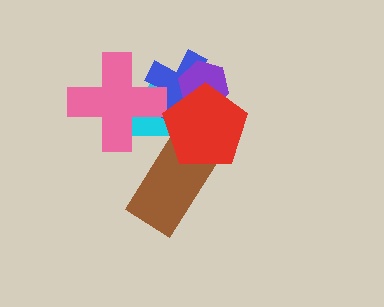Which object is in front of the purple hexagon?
The red pentagon is in front of the purple hexagon.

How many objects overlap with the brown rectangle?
2 objects overlap with the brown rectangle.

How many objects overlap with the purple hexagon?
3 objects overlap with the purple hexagon.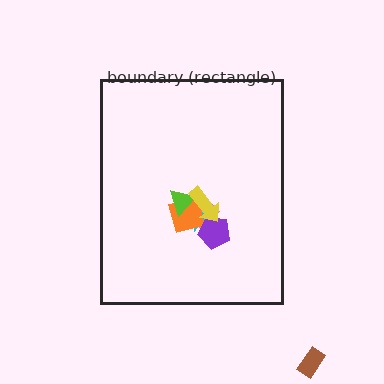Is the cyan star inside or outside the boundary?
Inside.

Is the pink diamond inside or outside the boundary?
Inside.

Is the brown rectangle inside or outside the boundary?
Outside.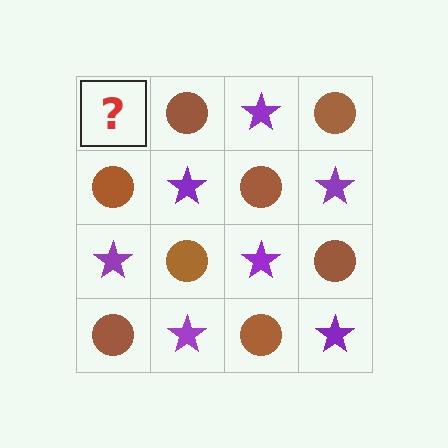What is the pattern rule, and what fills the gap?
The rule is that it alternates purple star and brown circle in a checkerboard pattern. The gap should be filled with a purple star.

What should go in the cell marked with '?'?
The missing cell should contain a purple star.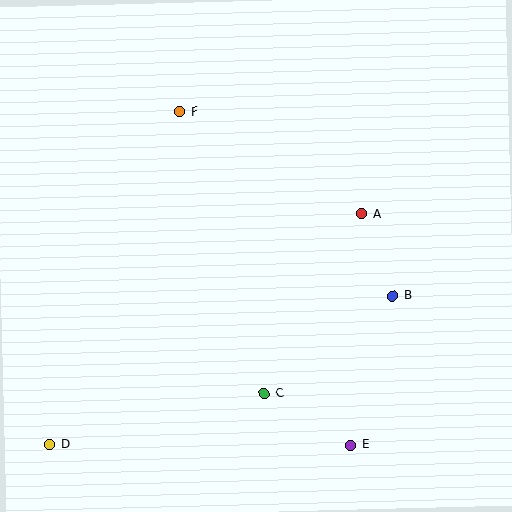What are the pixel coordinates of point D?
Point D is at (49, 444).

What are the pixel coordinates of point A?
Point A is at (362, 214).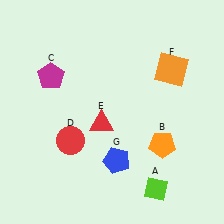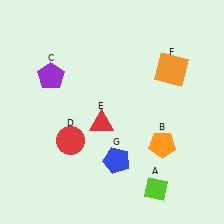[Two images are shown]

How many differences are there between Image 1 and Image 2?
There is 1 difference between the two images.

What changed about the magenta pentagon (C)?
In Image 1, C is magenta. In Image 2, it changed to purple.